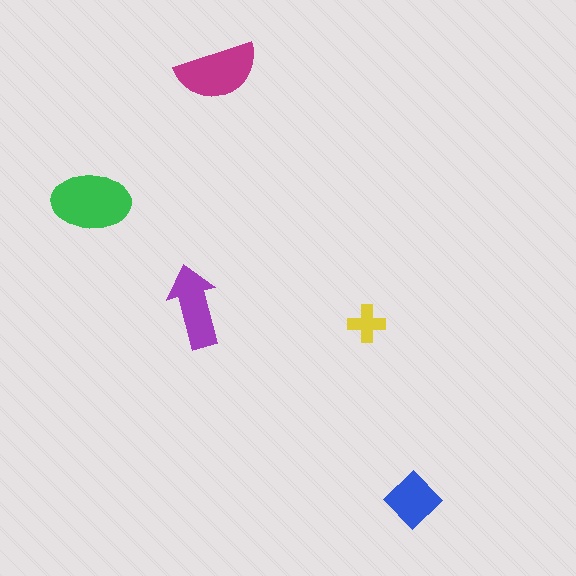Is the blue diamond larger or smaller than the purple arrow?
Smaller.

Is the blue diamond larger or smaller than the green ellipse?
Smaller.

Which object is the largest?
The green ellipse.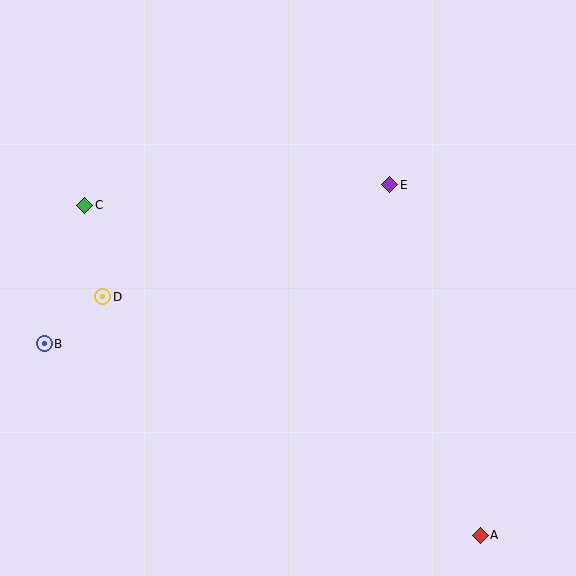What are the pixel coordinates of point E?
Point E is at (390, 185).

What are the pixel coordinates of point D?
Point D is at (103, 297).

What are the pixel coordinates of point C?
Point C is at (85, 205).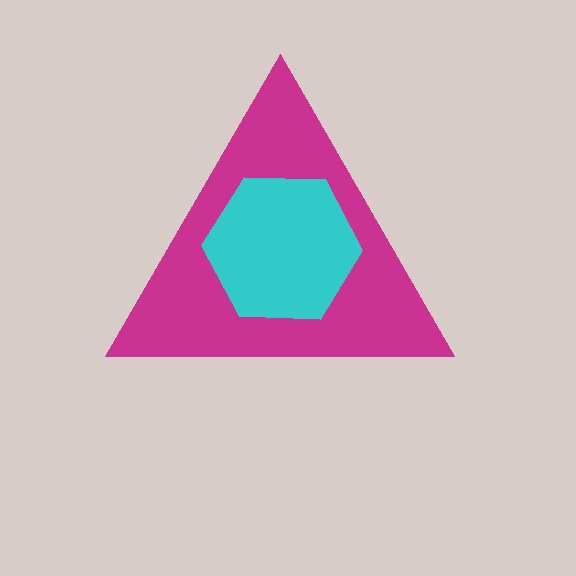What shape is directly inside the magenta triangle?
The cyan hexagon.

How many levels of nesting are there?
2.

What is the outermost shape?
The magenta triangle.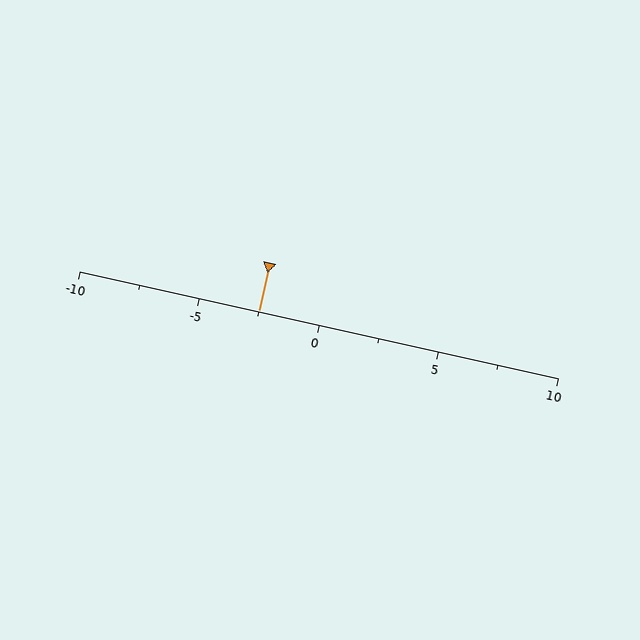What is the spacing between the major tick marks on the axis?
The major ticks are spaced 5 apart.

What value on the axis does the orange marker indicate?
The marker indicates approximately -2.5.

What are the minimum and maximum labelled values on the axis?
The axis runs from -10 to 10.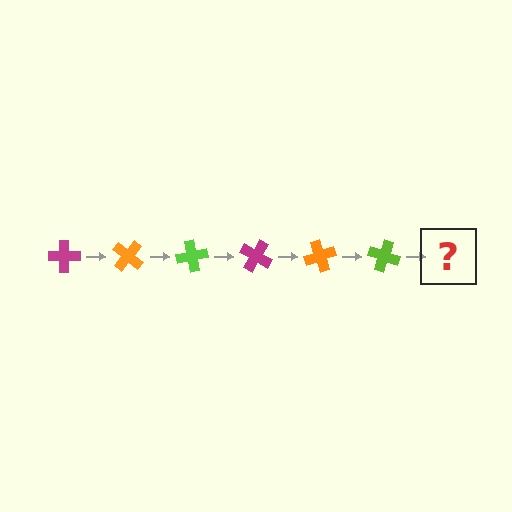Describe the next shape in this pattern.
It should be a magenta cross, rotated 240 degrees from the start.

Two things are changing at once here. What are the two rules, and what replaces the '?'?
The two rules are that it rotates 40 degrees each step and the color cycles through magenta, orange, and lime. The '?' should be a magenta cross, rotated 240 degrees from the start.